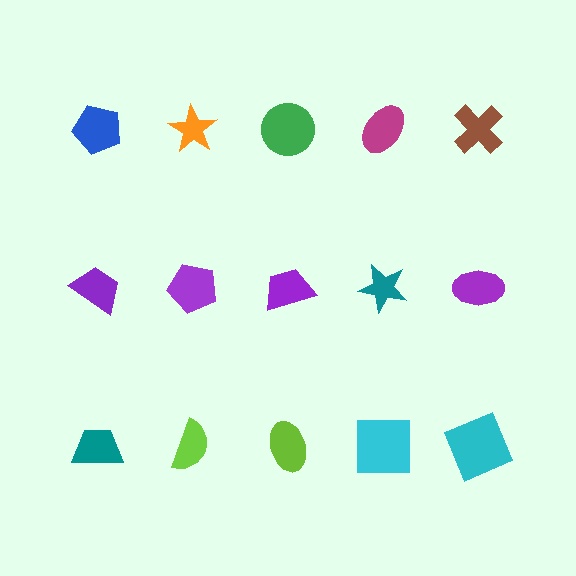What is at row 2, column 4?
A teal star.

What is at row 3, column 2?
A lime semicircle.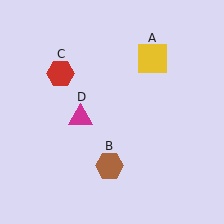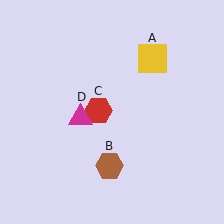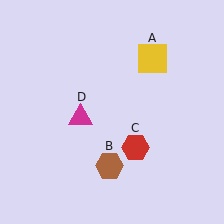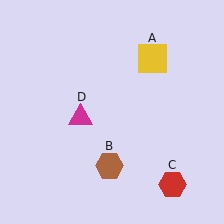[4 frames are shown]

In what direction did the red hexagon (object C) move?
The red hexagon (object C) moved down and to the right.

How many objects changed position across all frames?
1 object changed position: red hexagon (object C).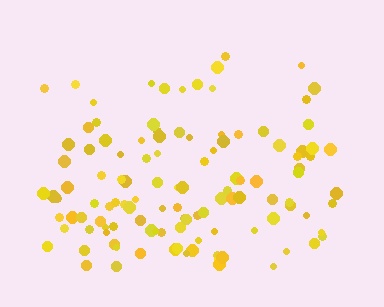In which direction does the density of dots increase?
From top to bottom, with the bottom side densest.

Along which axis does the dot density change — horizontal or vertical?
Vertical.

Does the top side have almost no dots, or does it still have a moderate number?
Still a moderate number, just noticeably fewer than the bottom.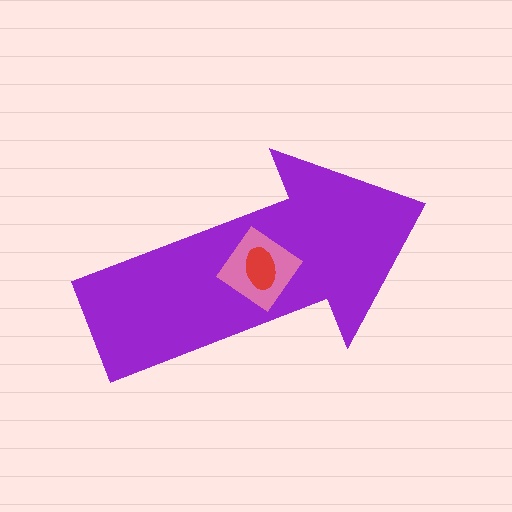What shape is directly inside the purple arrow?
The pink diamond.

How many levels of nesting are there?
3.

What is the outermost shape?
The purple arrow.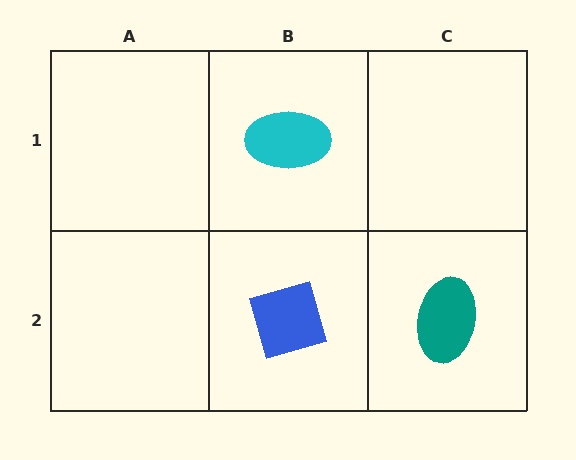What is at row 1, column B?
A cyan ellipse.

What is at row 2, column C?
A teal ellipse.